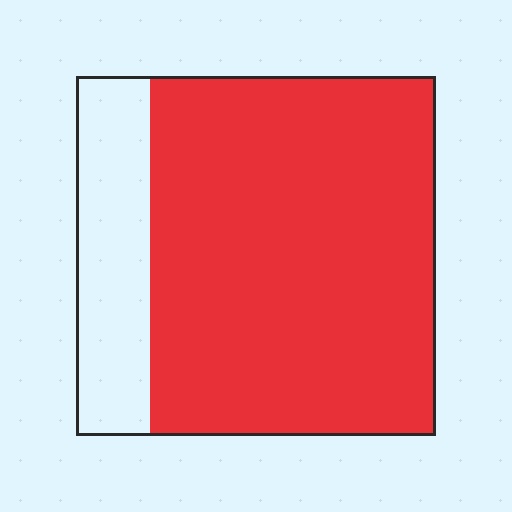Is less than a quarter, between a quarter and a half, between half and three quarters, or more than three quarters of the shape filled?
More than three quarters.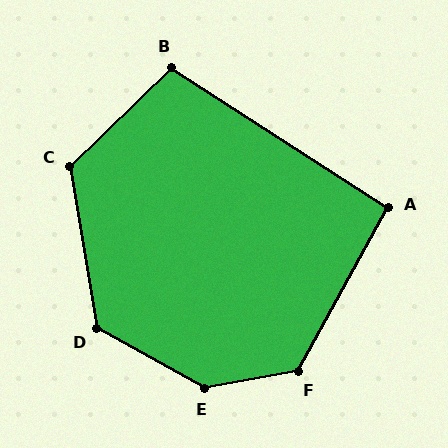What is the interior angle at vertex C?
Approximately 125 degrees (obtuse).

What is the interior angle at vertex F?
Approximately 129 degrees (obtuse).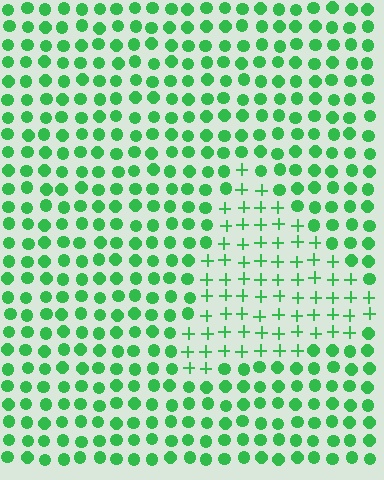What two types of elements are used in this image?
The image uses plus signs inside the triangle region and circles outside it.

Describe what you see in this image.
The image is filled with small green elements arranged in a uniform grid. A triangle-shaped region contains plus signs, while the surrounding area contains circles. The boundary is defined purely by the change in element shape.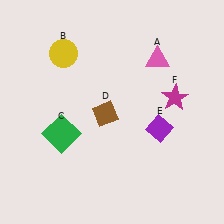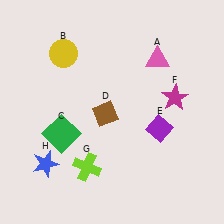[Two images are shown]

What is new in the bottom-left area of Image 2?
A blue star (H) was added in the bottom-left area of Image 2.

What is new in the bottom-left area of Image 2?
A lime cross (G) was added in the bottom-left area of Image 2.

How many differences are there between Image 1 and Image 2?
There are 2 differences between the two images.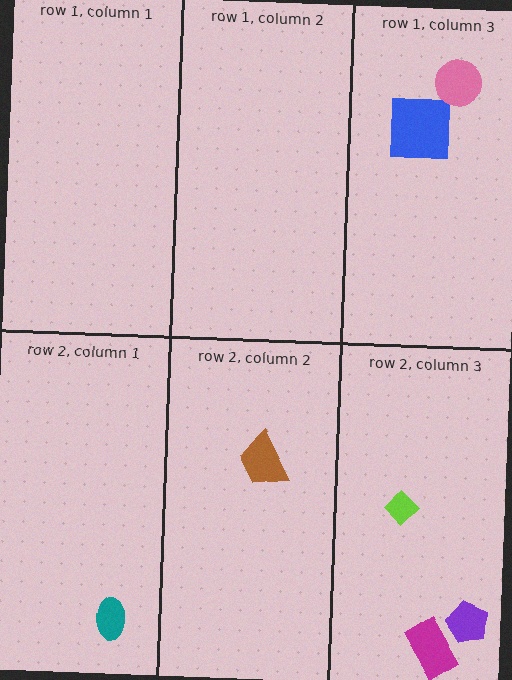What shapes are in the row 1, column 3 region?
The blue square, the pink circle.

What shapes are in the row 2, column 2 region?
The brown trapezoid.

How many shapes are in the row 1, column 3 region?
2.